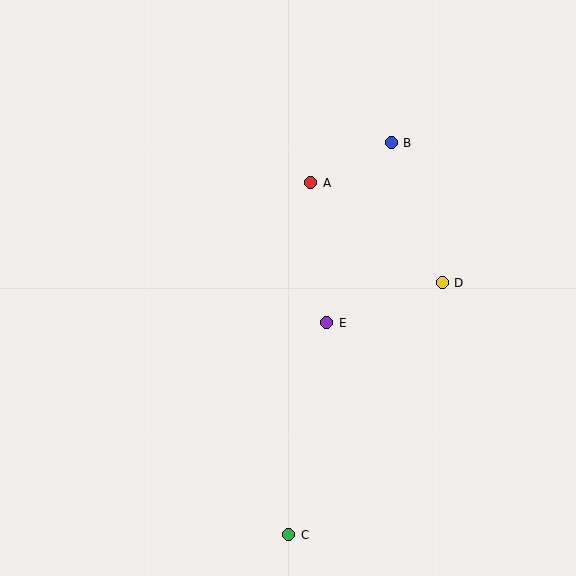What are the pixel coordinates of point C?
Point C is at (289, 535).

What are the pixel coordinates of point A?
Point A is at (311, 183).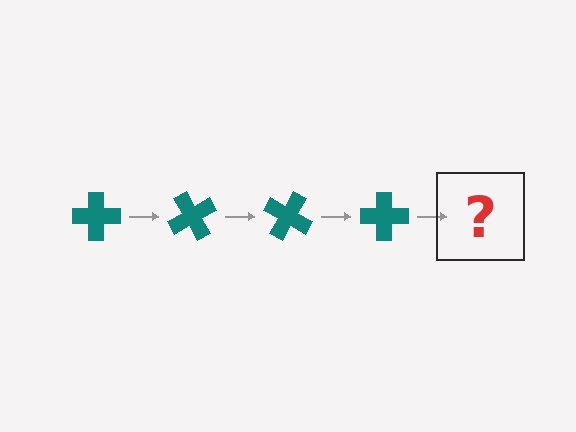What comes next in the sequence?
The next element should be a teal cross rotated 240 degrees.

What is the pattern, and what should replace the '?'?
The pattern is that the cross rotates 60 degrees each step. The '?' should be a teal cross rotated 240 degrees.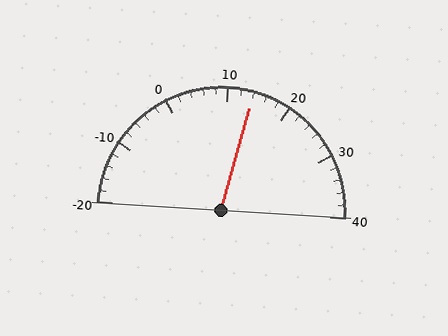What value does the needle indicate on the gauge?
The needle indicates approximately 14.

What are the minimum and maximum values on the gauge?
The gauge ranges from -20 to 40.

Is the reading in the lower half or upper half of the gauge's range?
The reading is in the upper half of the range (-20 to 40).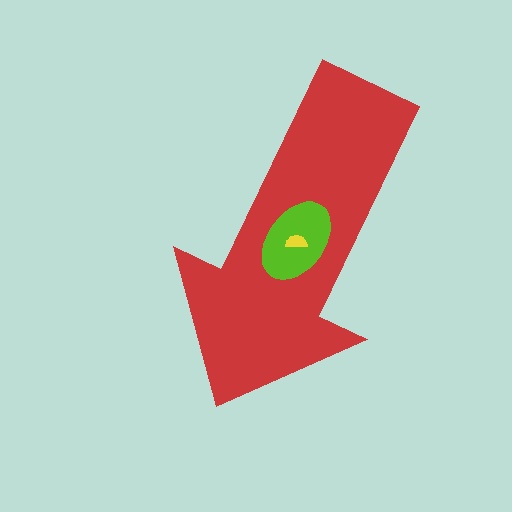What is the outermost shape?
The red arrow.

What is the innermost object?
The yellow semicircle.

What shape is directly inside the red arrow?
The lime ellipse.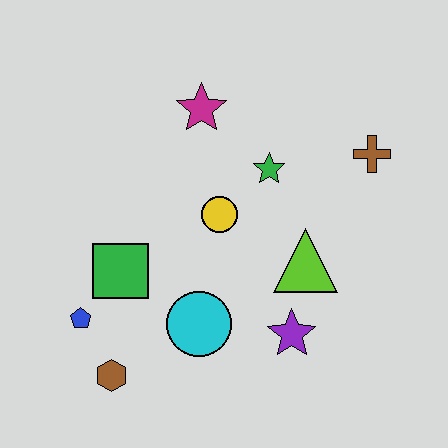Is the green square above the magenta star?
No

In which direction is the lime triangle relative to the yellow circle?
The lime triangle is to the right of the yellow circle.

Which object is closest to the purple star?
The lime triangle is closest to the purple star.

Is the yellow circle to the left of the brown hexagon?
No